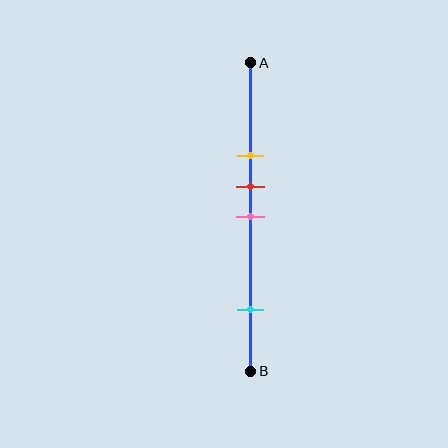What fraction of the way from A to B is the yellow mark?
The yellow mark is approximately 30% (0.3) of the way from A to B.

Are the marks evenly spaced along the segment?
No, the marks are not evenly spaced.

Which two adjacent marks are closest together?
The red and pink marks are the closest adjacent pair.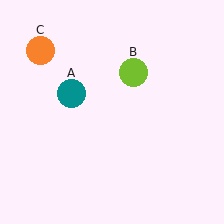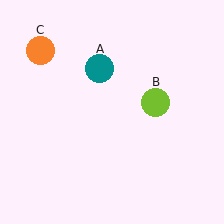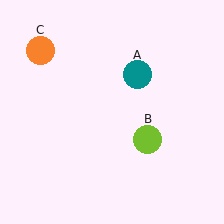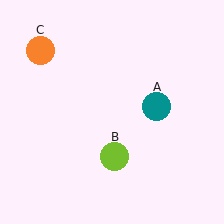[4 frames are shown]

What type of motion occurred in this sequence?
The teal circle (object A), lime circle (object B) rotated clockwise around the center of the scene.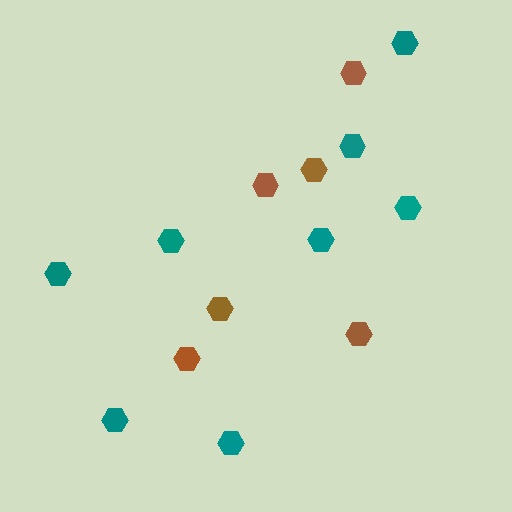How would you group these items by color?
There are 2 groups: one group of teal hexagons (8) and one group of brown hexagons (6).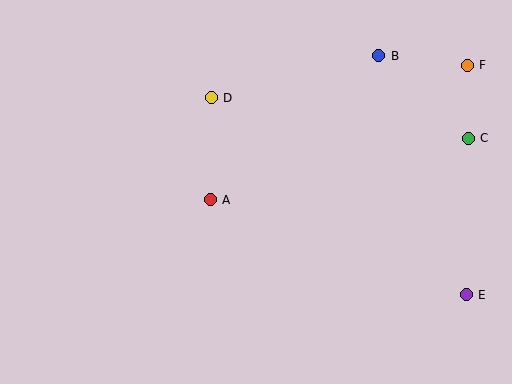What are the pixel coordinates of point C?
Point C is at (468, 138).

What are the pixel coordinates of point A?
Point A is at (210, 200).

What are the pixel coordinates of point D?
Point D is at (211, 98).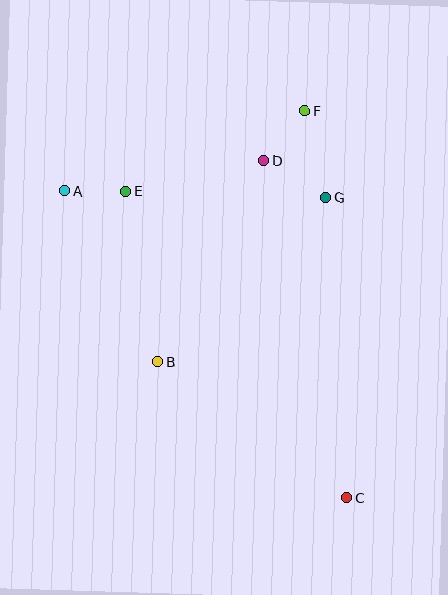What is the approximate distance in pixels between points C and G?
The distance between C and G is approximately 301 pixels.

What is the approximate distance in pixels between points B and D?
The distance between B and D is approximately 227 pixels.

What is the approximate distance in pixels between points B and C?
The distance between B and C is approximately 233 pixels.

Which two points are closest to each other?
Points A and E are closest to each other.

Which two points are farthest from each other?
Points A and C are farthest from each other.